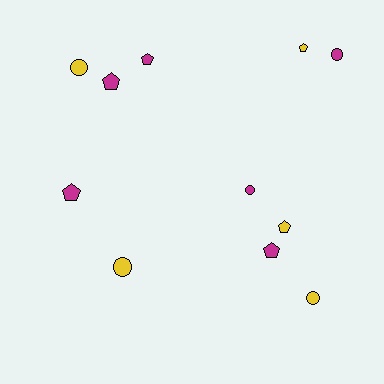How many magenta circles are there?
There are 2 magenta circles.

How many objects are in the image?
There are 11 objects.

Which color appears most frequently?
Magenta, with 6 objects.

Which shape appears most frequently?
Pentagon, with 6 objects.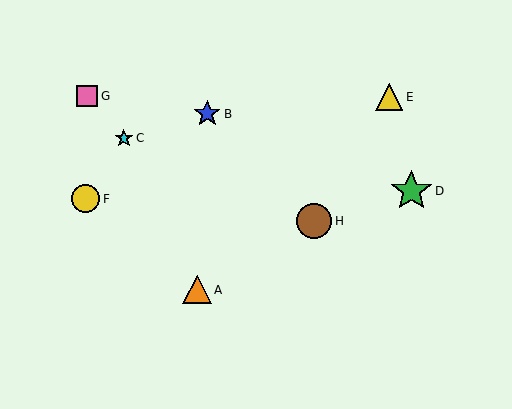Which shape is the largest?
The green star (labeled D) is the largest.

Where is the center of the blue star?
The center of the blue star is at (207, 114).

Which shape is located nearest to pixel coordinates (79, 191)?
The yellow circle (labeled F) at (86, 199) is nearest to that location.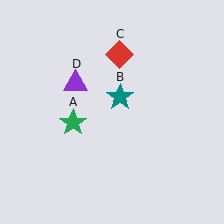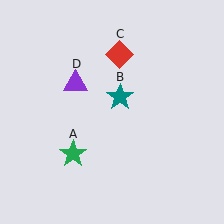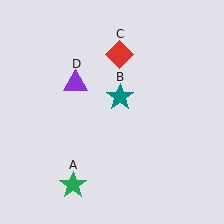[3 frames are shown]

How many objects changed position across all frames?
1 object changed position: green star (object A).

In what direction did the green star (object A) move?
The green star (object A) moved down.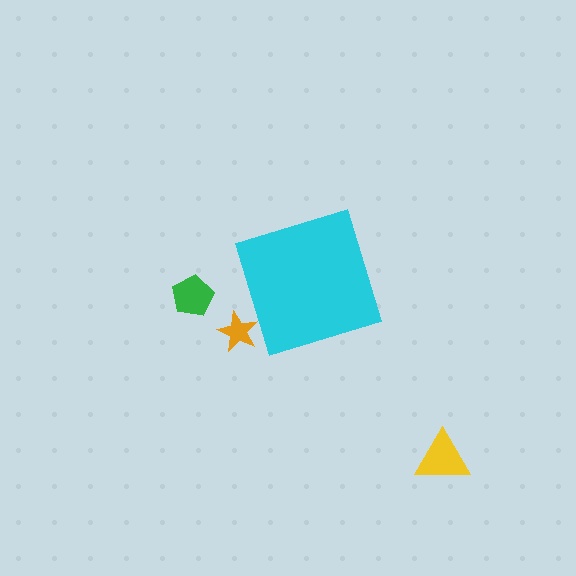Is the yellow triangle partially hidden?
No, the yellow triangle is fully visible.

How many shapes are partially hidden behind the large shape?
1 shape is partially hidden.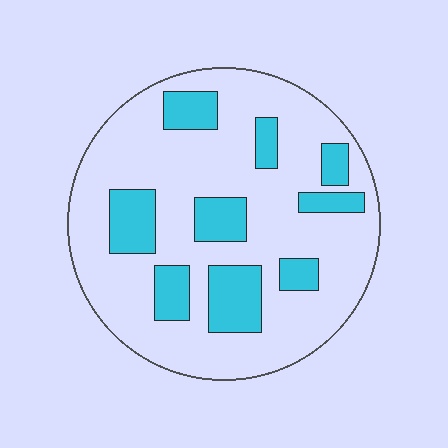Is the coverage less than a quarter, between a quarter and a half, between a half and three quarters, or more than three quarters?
Less than a quarter.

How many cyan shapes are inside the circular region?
9.